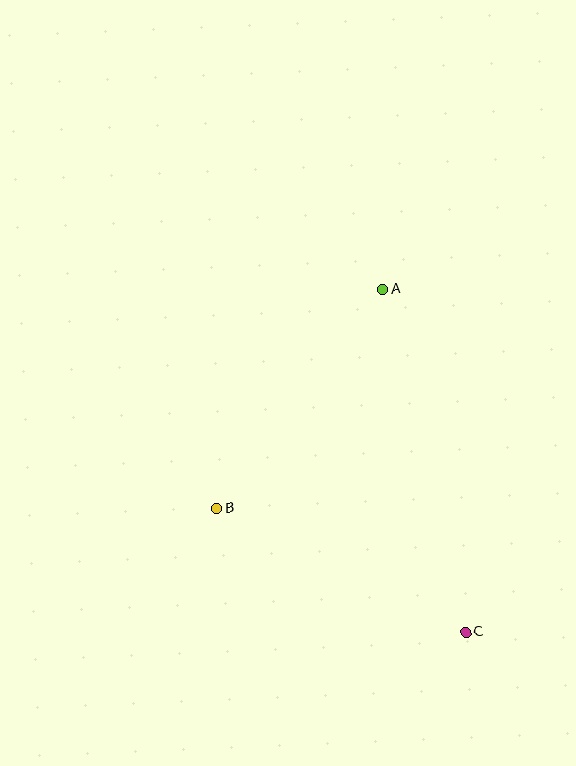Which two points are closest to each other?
Points A and B are closest to each other.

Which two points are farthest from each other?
Points A and C are farthest from each other.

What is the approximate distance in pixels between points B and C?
The distance between B and C is approximately 278 pixels.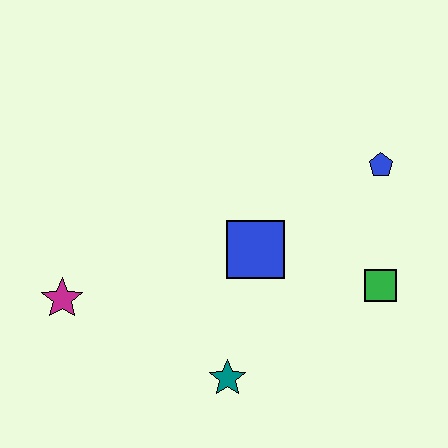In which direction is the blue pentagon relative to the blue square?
The blue pentagon is to the right of the blue square.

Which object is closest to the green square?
The blue pentagon is closest to the green square.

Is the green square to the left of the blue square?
No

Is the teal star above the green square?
No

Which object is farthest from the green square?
The magenta star is farthest from the green square.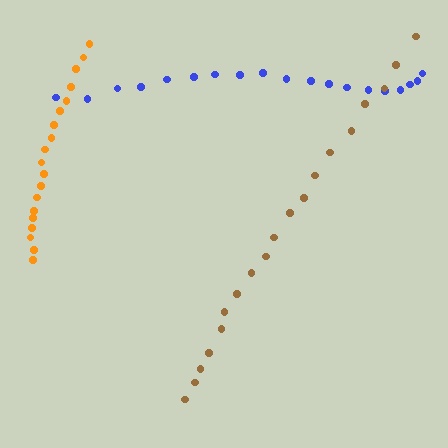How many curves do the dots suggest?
There are 3 distinct paths.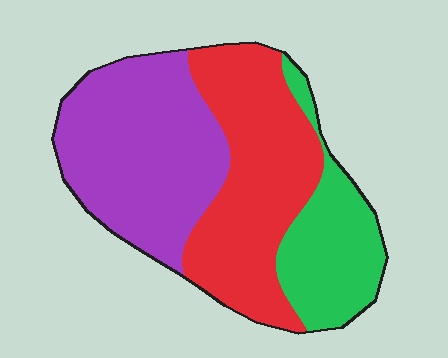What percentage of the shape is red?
Red takes up between a third and a half of the shape.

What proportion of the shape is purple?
Purple takes up between a third and a half of the shape.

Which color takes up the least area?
Green, at roughly 20%.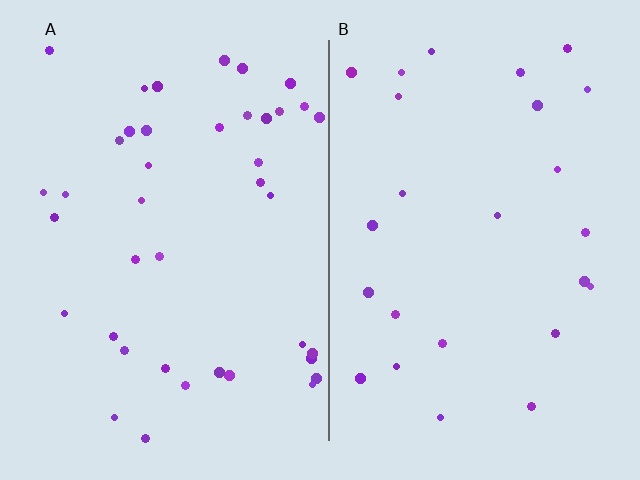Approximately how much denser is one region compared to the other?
Approximately 1.6× — region A over region B.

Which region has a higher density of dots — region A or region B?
A (the left).